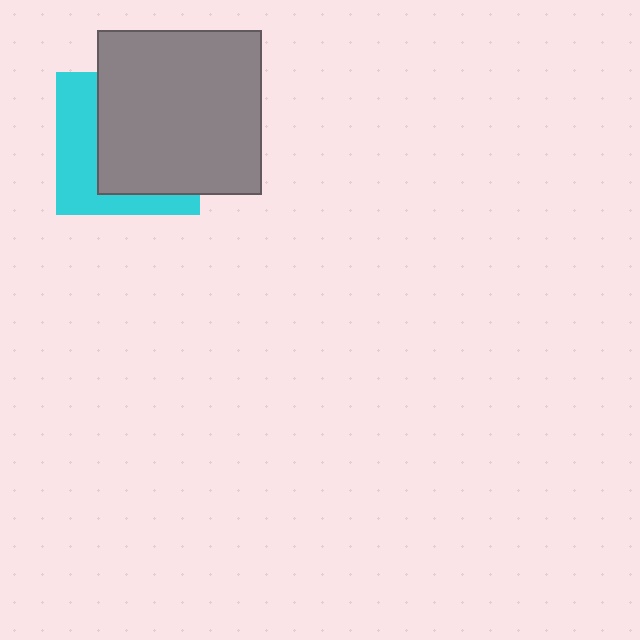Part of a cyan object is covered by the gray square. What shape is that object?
It is a square.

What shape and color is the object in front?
The object in front is a gray square.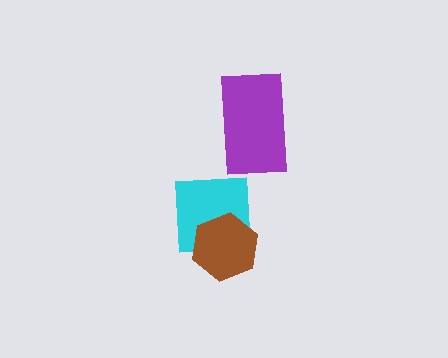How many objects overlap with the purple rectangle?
0 objects overlap with the purple rectangle.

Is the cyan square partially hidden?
Yes, it is partially covered by another shape.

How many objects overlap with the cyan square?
1 object overlaps with the cyan square.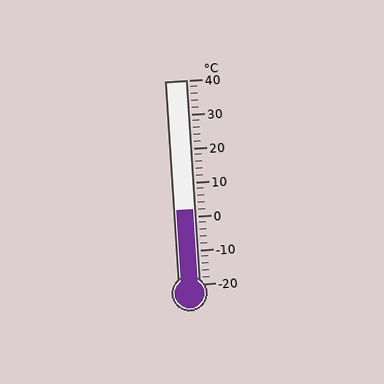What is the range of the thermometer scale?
The thermometer scale ranges from -20°C to 40°C.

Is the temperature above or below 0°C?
The temperature is above 0°C.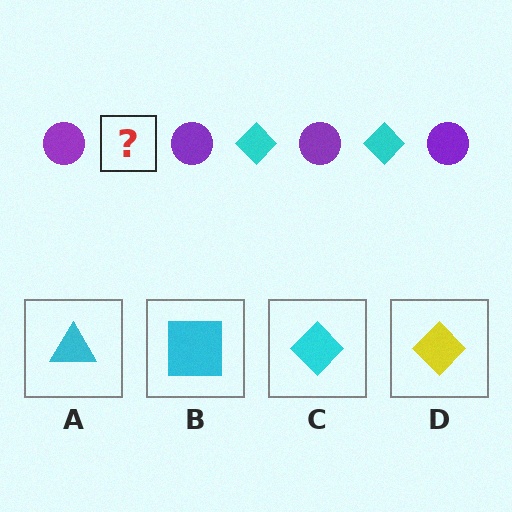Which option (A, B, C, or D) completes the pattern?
C.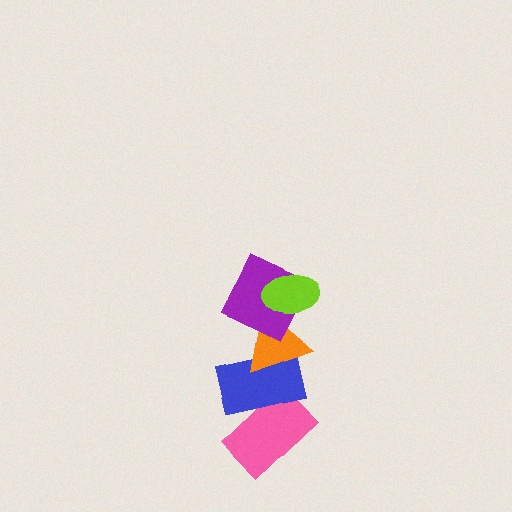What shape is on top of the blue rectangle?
The orange triangle is on top of the blue rectangle.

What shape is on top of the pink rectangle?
The blue rectangle is on top of the pink rectangle.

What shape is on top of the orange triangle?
The purple square is on top of the orange triangle.